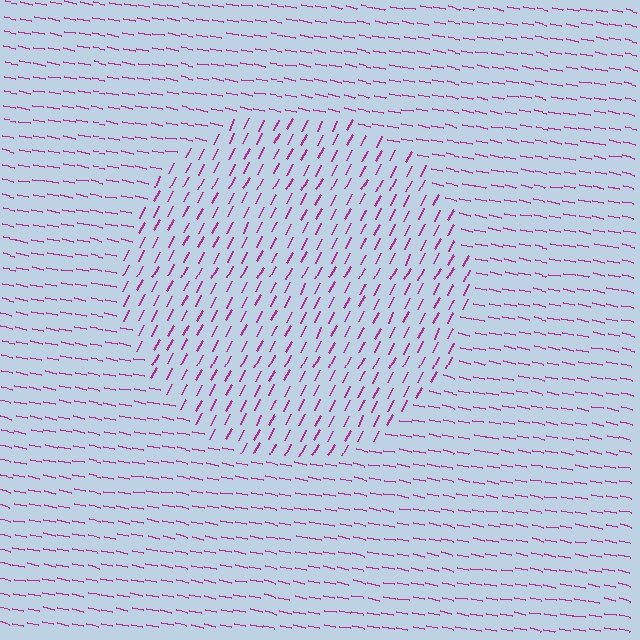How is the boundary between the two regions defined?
The boundary is defined purely by a change in line orientation (approximately 74 degrees difference). All lines are the same color and thickness.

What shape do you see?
I see a circle.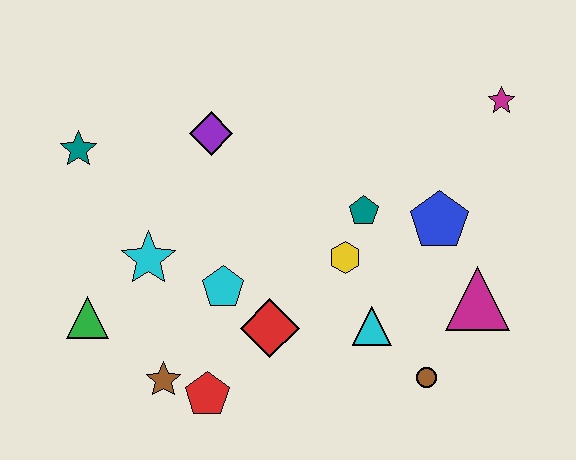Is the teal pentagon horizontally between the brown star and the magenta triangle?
Yes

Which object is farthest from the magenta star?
The green triangle is farthest from the magenta star.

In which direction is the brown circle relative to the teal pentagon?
The brown circle is below the teal pentagon.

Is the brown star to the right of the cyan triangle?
No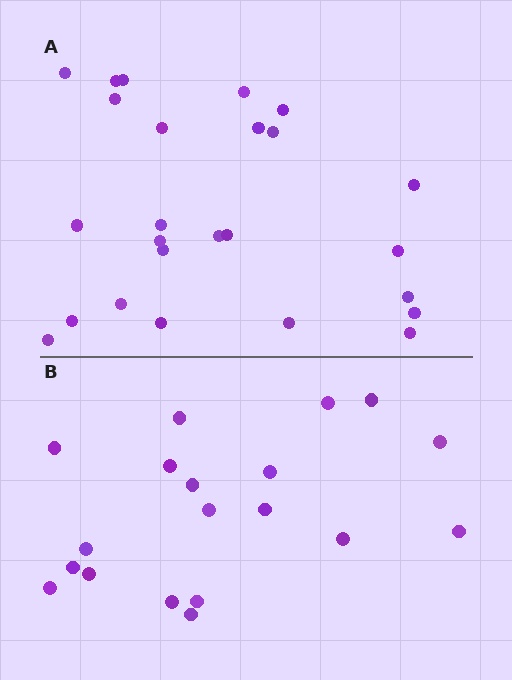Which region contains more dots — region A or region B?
Region A (the top region) has more dots.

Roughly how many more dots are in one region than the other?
Region A has about 6 more dots than region B.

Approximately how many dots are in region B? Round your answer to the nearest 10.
About 20 dots. (The exact count is 19, which rounds to 20.)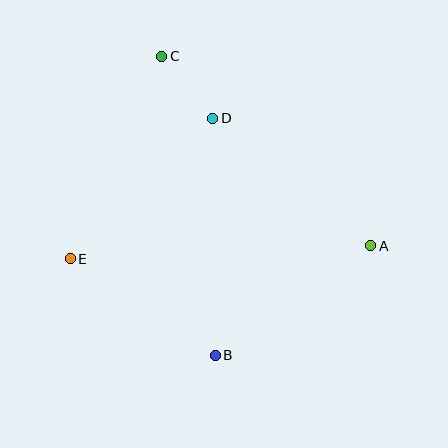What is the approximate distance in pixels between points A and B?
The distance between A and B is approximately 190 pixels.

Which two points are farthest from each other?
Points B and C are farthest from each other.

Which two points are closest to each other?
Points C and D are closest to each other.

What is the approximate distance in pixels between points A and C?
The distance between A and C is approximately 282 pixels.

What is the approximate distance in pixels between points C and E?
The distance between C and E is approximately 222 pixels.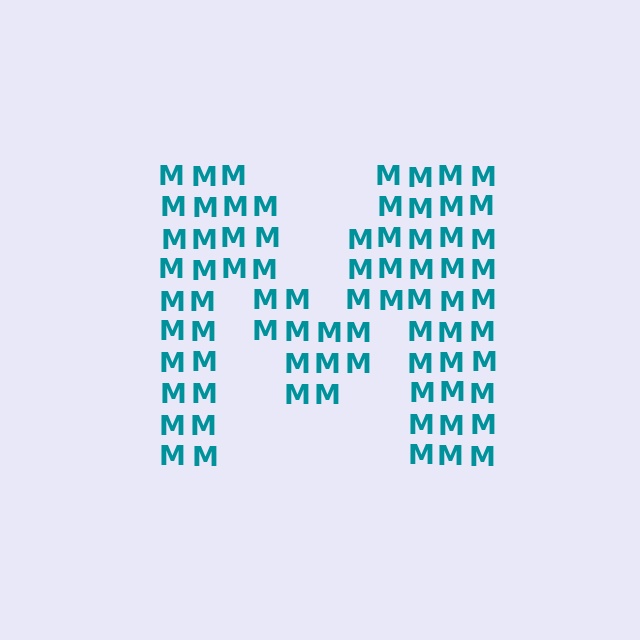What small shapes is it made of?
It is made of small letter M's.